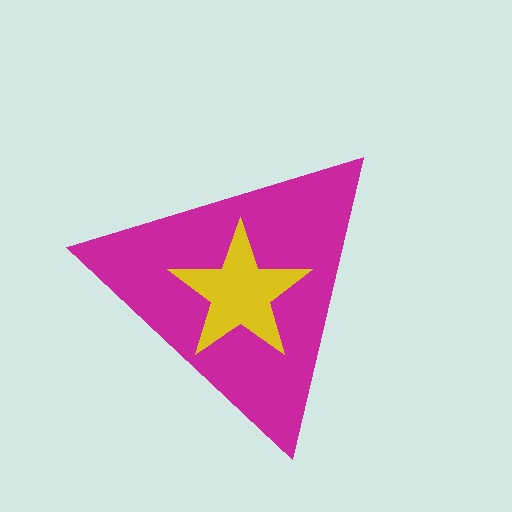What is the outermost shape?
The magenta triangle.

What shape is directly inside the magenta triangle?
The yellow star.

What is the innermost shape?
The yellow star.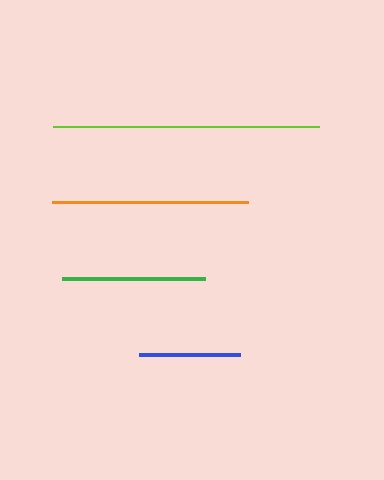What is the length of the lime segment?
The lime segment is approximately 266 pixels long.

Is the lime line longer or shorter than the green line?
The lime line is longer than the green line.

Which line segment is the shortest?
The blue line is the shortest at approximately 100 pixels.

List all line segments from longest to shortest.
From longest to shortest: lime, orange, green, blue.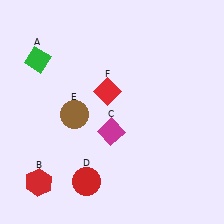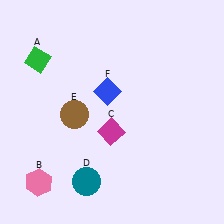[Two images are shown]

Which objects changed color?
B changed from red to pink. D changed from red to teal. F changed from red to blue.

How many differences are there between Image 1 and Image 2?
There are 3 differences between the two images.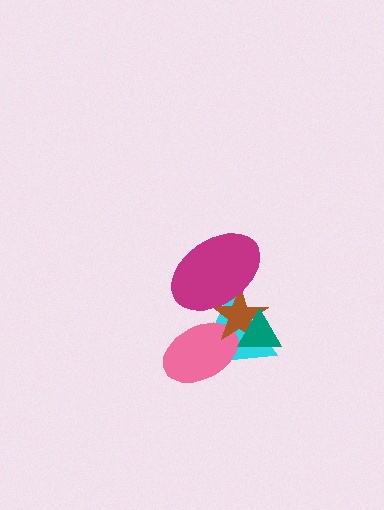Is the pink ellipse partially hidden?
Yes, it is partially covered by another shape.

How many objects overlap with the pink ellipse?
2 objects overlap with the pink ellipse.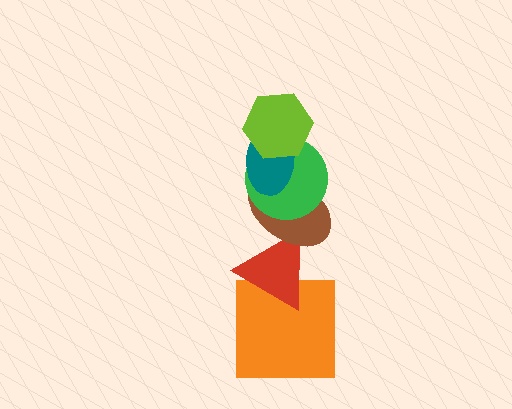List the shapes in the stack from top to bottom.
From top to bottom: the lime hexagon, the teal ellipse, the green circle, the brown ellipse, the red triangle, the orange square.